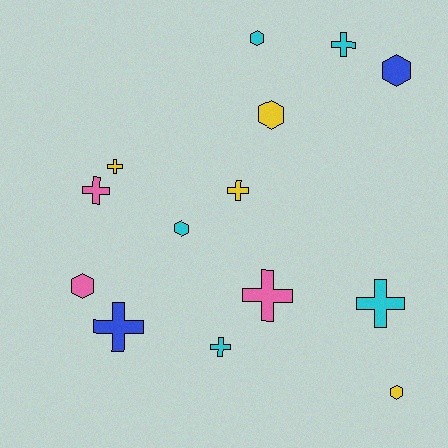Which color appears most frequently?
Cyan, with 5 objects.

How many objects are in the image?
There are 14 objects.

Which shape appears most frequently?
Cross, with 8 objects.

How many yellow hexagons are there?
There are 2 yellow hexagons.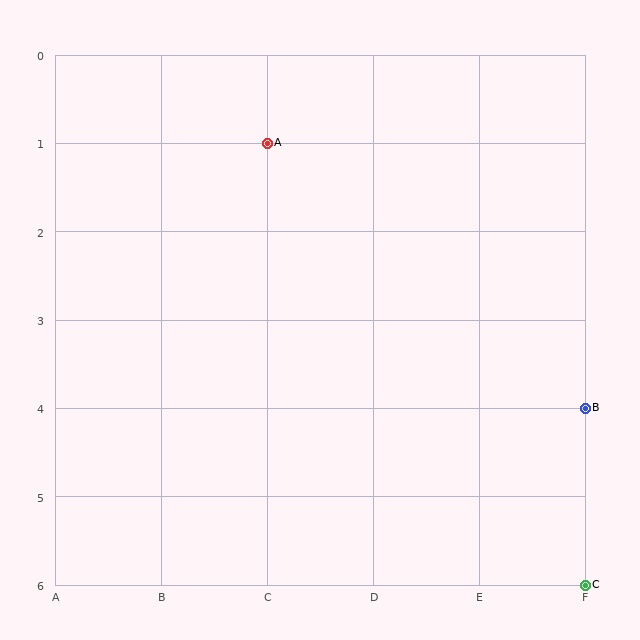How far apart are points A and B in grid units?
Points A and B are 3 columns and 3 rows apart (about 4.2 grid units diagonally).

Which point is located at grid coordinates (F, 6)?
Point C is at (F, 6).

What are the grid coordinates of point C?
Point C is at grid coordinates (F, 6).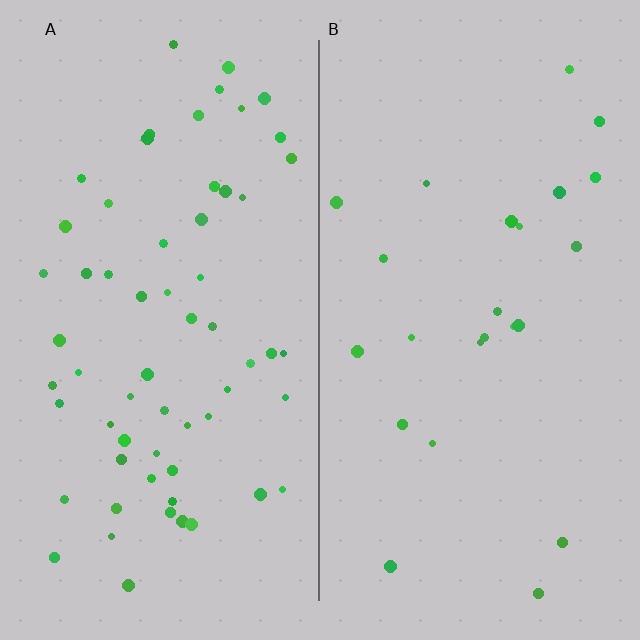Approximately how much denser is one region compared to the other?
Approximately 2.7× — region A over region B.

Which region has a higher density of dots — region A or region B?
A (the left).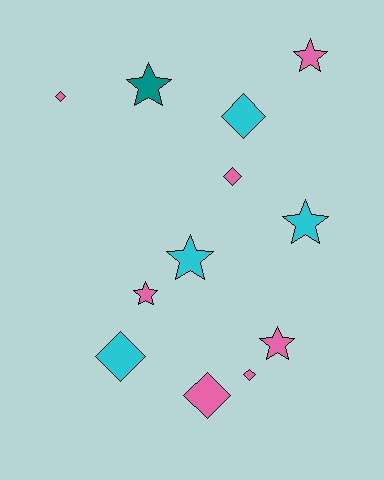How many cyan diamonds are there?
There are 2 cyan diamonds.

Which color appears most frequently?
Pink, with 7 objects.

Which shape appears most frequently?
Diamond, with 6 objects.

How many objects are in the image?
There are 12 objects.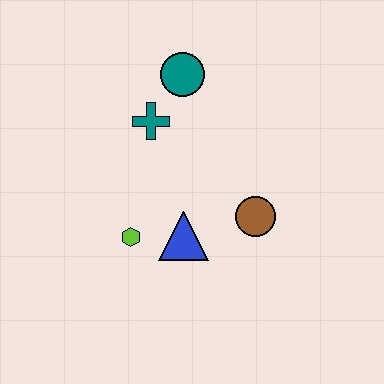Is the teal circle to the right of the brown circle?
No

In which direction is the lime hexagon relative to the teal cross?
The lime hexagon is below the teal cross.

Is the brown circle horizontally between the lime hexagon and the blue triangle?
No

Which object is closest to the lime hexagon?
The blue triangle is closest to the lime hexagon.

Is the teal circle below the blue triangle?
No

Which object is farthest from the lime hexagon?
The teal circle is farthest from the lime hexagon.